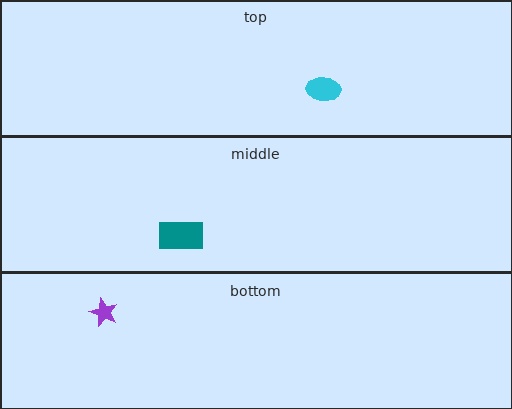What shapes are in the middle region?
The teal rectangle.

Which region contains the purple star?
The bottom region.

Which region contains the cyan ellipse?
The top region.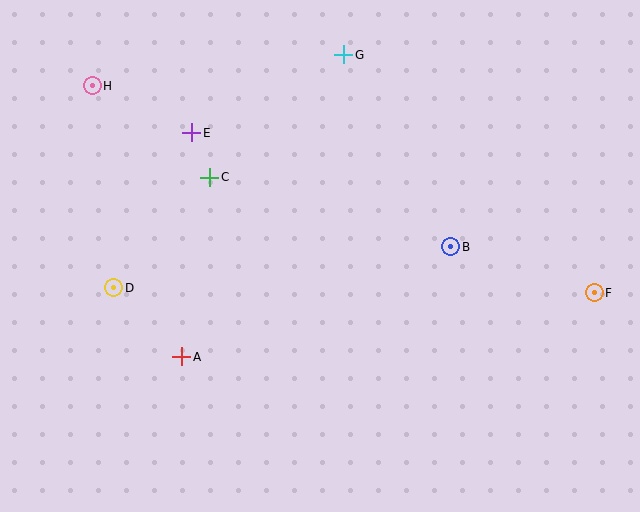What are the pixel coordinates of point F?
Point F is at (594, 293).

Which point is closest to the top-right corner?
Point F is closest to the top-right corner.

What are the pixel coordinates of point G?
Point G is at (344, 55).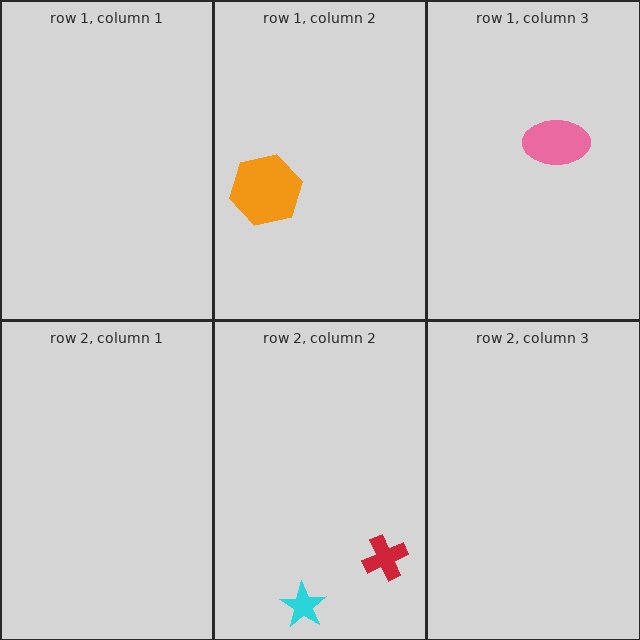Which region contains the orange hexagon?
The row 1, column 2 region.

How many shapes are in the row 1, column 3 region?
1.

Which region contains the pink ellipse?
The row 1, column 3 region.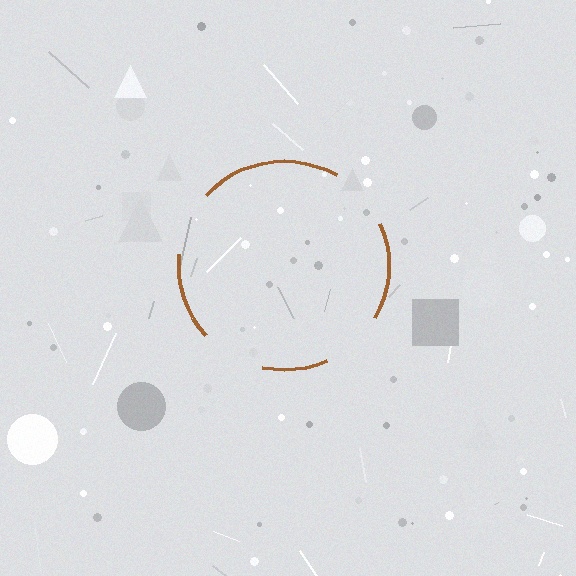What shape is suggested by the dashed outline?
The dashed outline suggests a circle.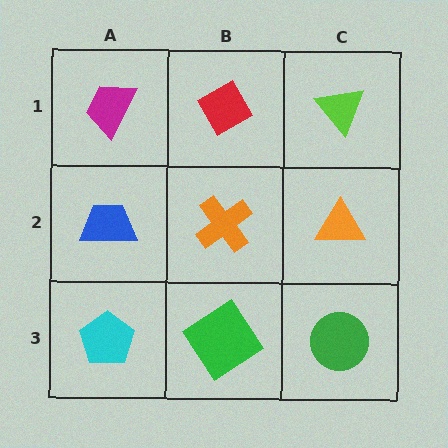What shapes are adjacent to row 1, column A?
A blue trapezoid (row 2, column A), a red diamond (row 1, column B).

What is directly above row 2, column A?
A magenta trapezoid.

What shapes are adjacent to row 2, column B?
A red diamond (row 1, column B), a green diamond (row 3, column B), a blue trapezoid (row 2, column A), an orange triangle (row 2, column C).